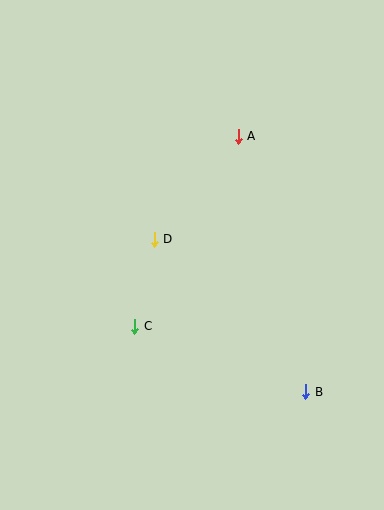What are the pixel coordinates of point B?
Point B is at (306, 392).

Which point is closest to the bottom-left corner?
Point C is closest to the bottom-left corner.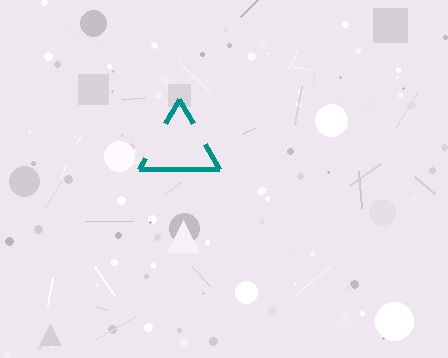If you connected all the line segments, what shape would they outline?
They would outline a triangle.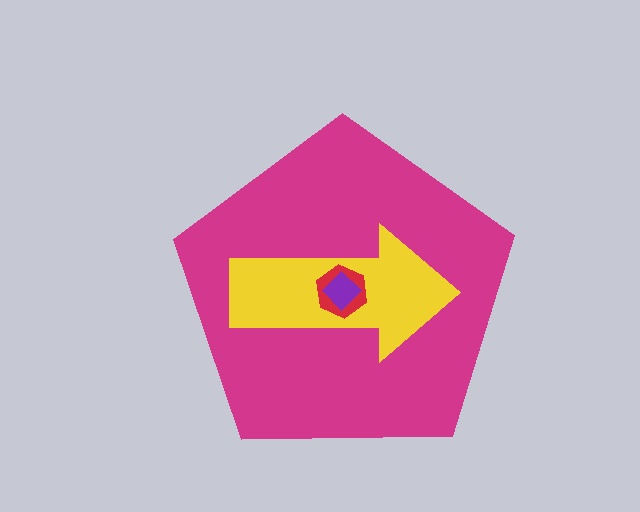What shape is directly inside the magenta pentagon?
The yellow arrow.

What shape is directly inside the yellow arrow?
The red hexagon.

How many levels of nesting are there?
4.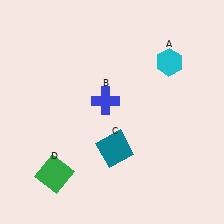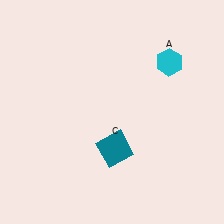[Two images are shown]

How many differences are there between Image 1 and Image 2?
There are 2 differences between the two images.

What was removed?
The blue cross (B), the green square (D) were removed in Image 2.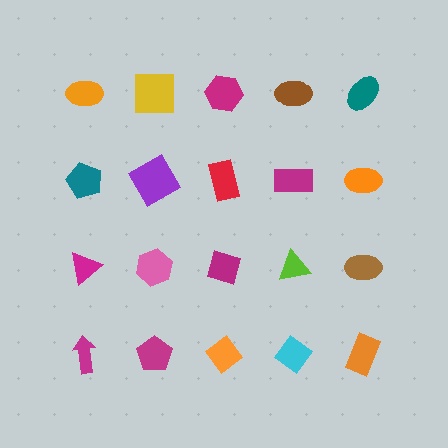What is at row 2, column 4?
A magenta rectangle.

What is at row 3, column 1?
A magenta triangle.